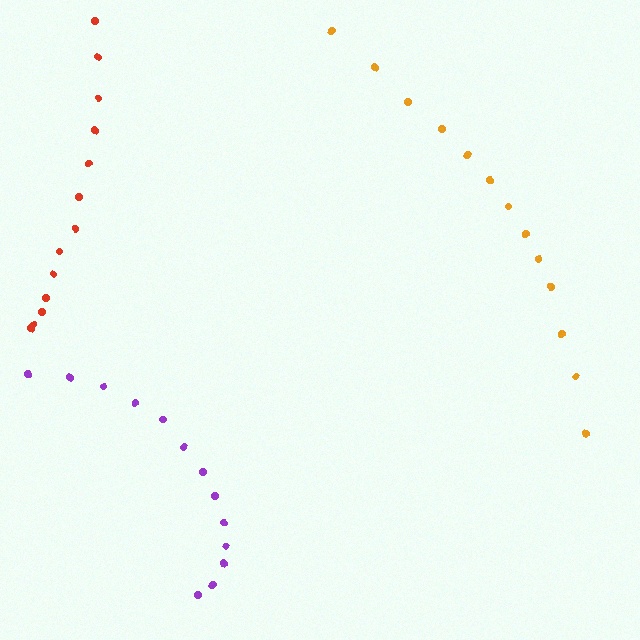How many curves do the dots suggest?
There are 3 distinct paths.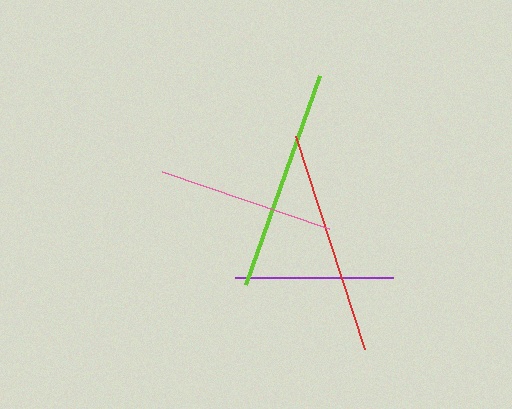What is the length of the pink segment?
The pink segment is approximately 177 pixels long.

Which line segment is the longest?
The red line is the longest at approximately 224 pixels.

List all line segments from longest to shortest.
From longest to shortest: red, lime, pink, purple.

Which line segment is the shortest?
The purple line is the shortest at approximately 158 pixels.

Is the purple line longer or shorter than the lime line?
The lime line is longer than the purple line.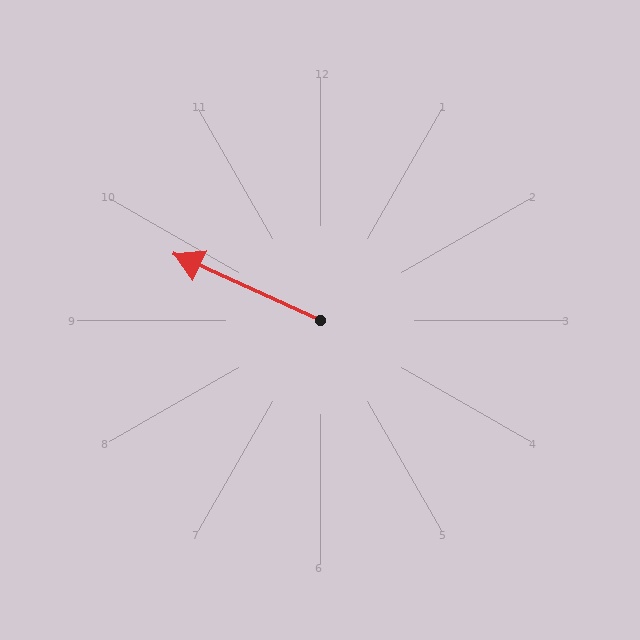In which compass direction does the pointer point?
Northwest.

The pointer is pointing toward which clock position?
Roughly 10 o'clock.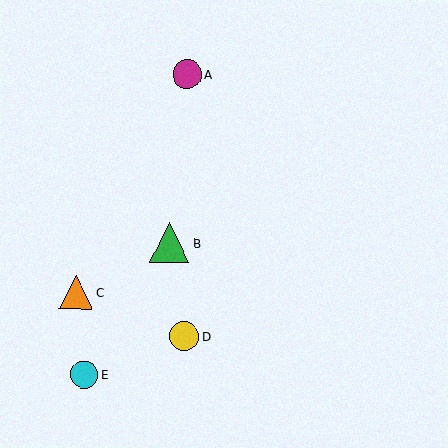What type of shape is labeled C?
Shape C is an orange triangle.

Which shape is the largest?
The green triangle (labeled B) is the largest.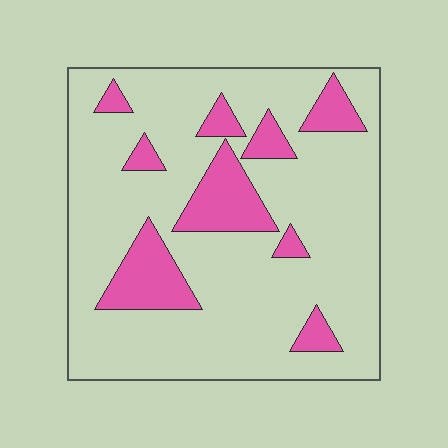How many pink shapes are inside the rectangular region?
9.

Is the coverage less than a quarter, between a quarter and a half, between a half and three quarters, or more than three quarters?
Less than a quarter.